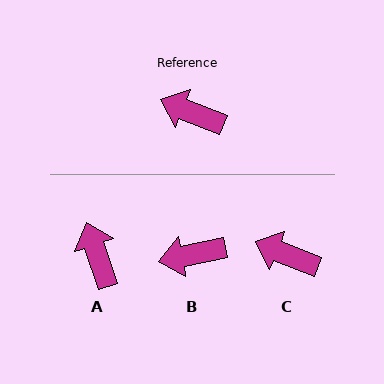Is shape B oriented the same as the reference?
No, it is off by about 33 degrees.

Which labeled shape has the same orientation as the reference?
C.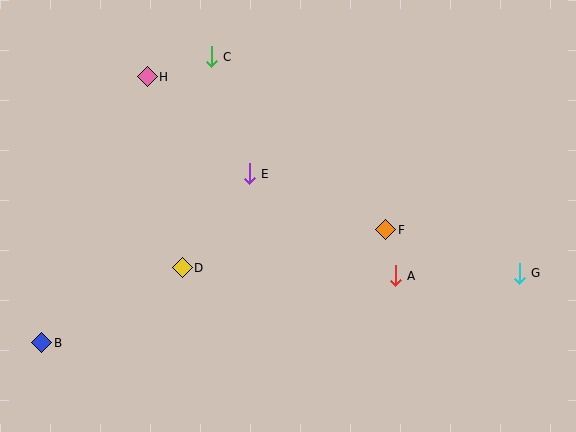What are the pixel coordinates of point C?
Point C is at (211, 57).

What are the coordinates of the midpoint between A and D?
The midpoint between A and D is at (289, 272).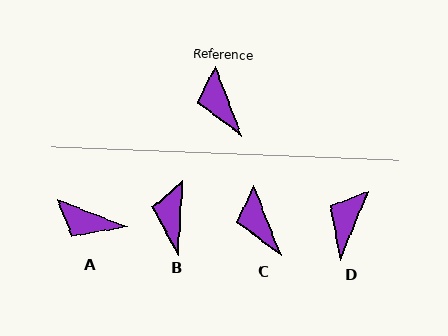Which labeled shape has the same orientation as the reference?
C.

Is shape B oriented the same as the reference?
No, it is off by about 24 degrees.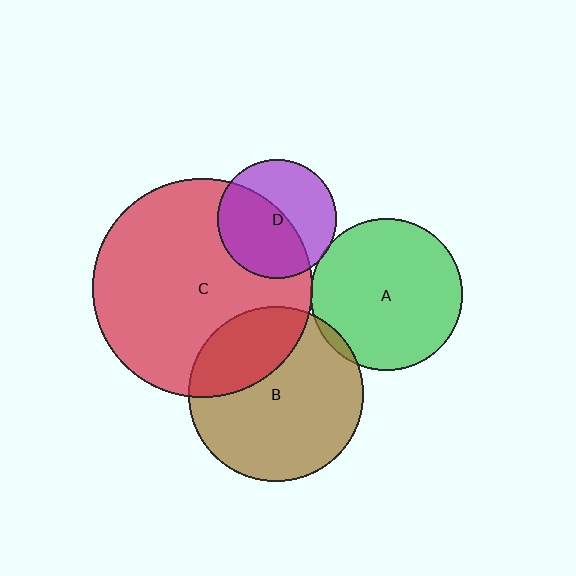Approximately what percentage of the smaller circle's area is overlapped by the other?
Approximately 55%.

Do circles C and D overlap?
Yes.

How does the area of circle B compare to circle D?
Approximately 2.2 times.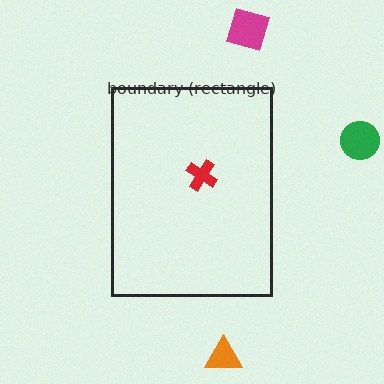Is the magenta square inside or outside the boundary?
Outside.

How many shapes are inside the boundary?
1 inside, 3 outside.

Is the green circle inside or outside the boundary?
Outside.